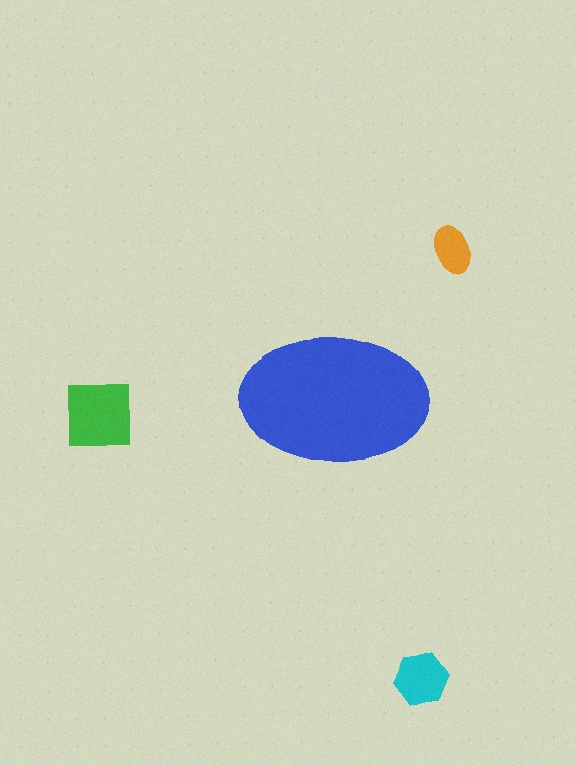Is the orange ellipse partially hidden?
No, the orange ellipse is fully visible.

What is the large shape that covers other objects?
A blue ellipse.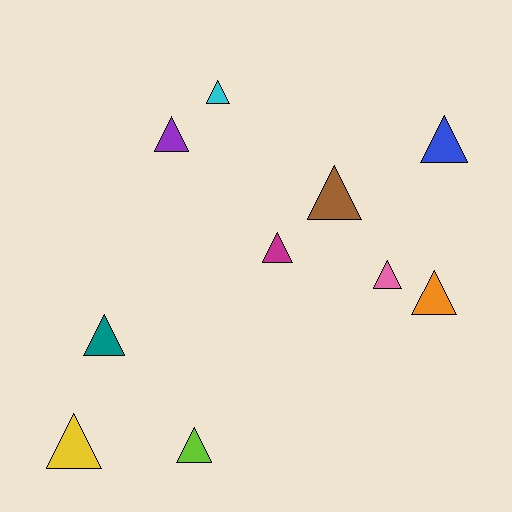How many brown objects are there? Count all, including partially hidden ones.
There is 1 brown object.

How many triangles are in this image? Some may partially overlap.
There are 10 triangles.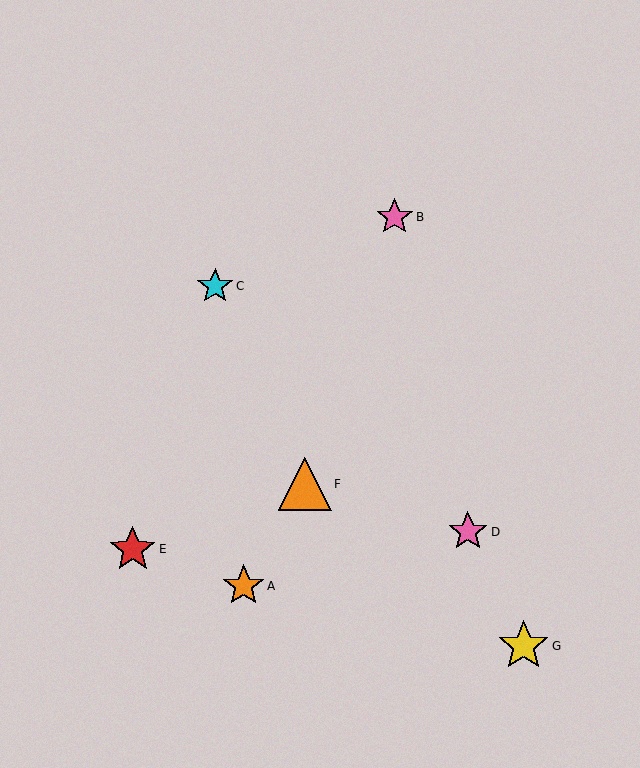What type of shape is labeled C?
Shape C is a cyan star.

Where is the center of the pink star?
The center of the pink star is at (468, 532).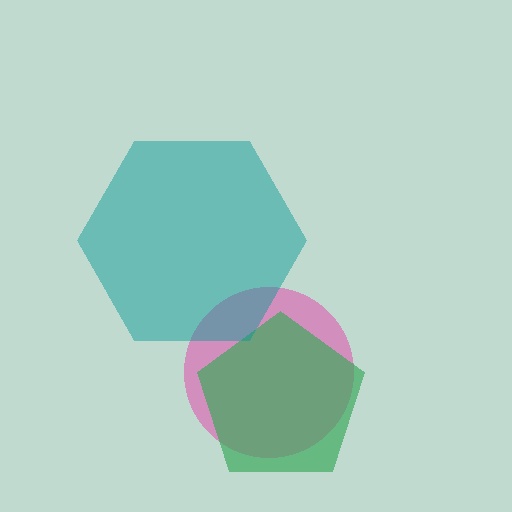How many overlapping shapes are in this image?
There are 3 overlapping shapes in the image.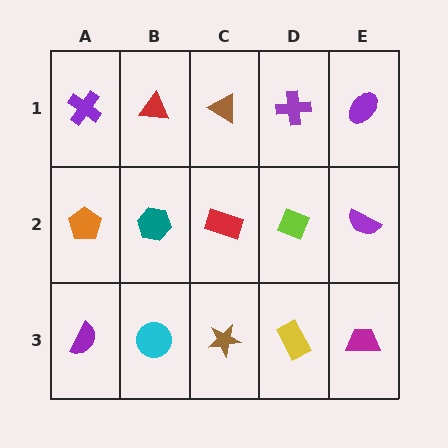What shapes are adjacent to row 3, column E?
A purple semicircle (row 2, column E), a yellow rectangle (row 3, column D).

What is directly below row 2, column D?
A yellow rectangle.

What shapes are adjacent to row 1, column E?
A purple semicircle (row 2, column E), a purple cross (row 1, column D).